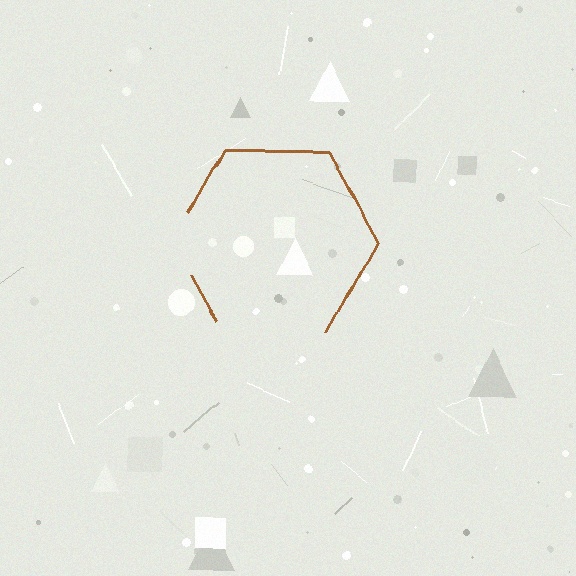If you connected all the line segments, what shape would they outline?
They would outline a hexagon.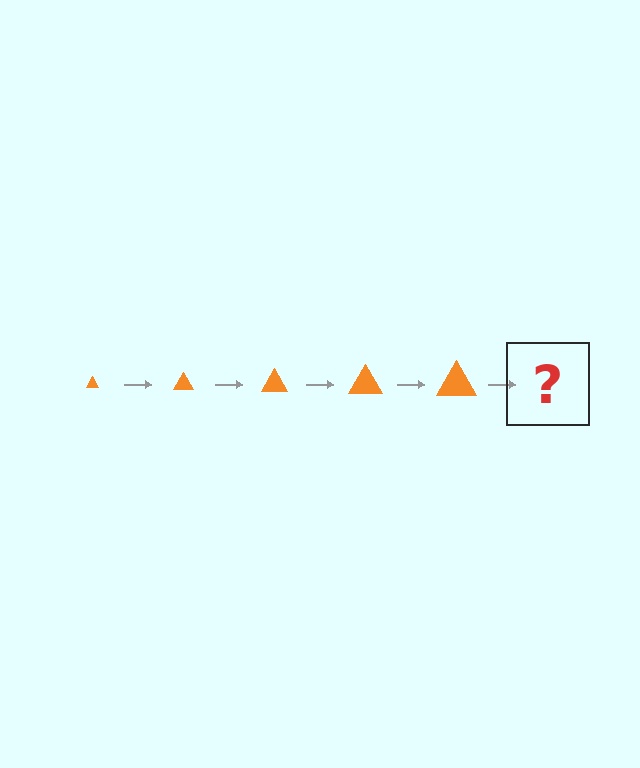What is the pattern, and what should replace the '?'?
The pattern is that the triangle gets progressively larger each step. The '?' should be an orange triangle, larger than the previous one.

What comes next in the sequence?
The next element should be an orange triangle, larger than the previous one.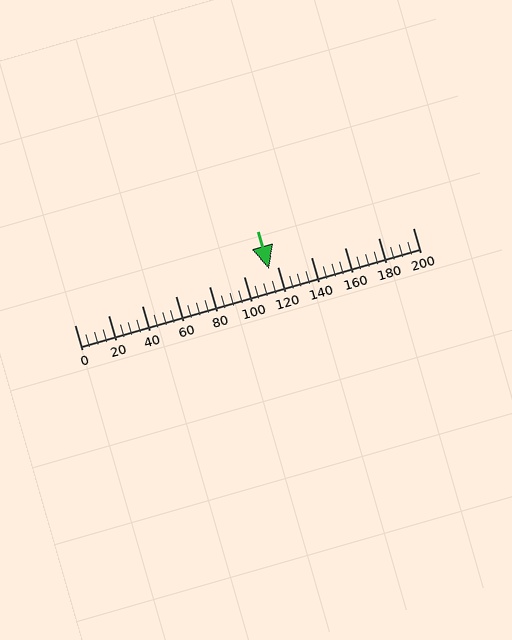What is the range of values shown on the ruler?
The ruler shows values from 0 to 200.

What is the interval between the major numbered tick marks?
The major tick marks are spaced 20 units apart.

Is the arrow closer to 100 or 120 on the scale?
The arrow is closer to 120.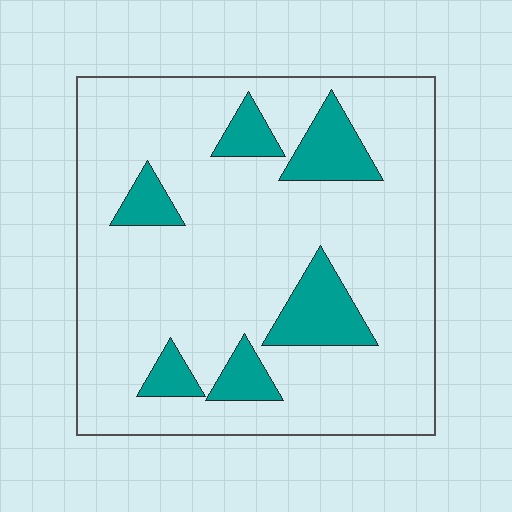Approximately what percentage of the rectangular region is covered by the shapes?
Approximately 15%.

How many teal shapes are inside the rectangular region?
6.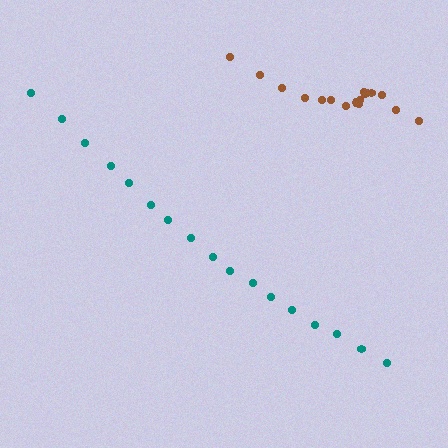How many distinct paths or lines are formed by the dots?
There are 2 distinct paths.